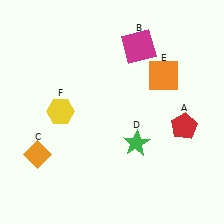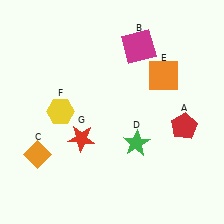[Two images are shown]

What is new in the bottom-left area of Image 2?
A red star (G) was added in the bottom-left area of Image 2.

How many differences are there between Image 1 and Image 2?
There is 1 difference between the two images.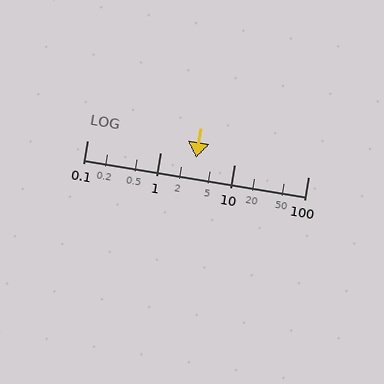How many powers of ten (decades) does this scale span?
The scale spans 3 decades, from 0.1 to 100.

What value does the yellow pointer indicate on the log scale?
The pointer indicates approximately 3.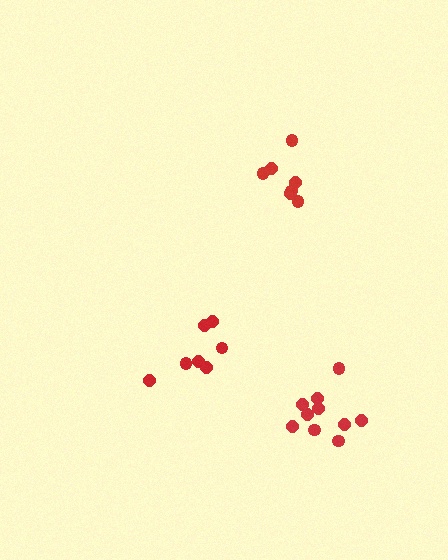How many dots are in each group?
Group 1: 7 dots, Group 2: 7 dots, Group 3: 10 dots (24 total).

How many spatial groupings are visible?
There are 3 spatial groupings.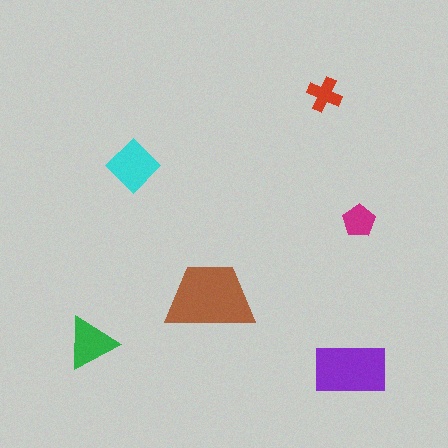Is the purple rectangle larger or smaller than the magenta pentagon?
Larger.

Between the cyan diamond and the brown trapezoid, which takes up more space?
The brown trapezoid.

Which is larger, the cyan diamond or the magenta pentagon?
The cyan diamond.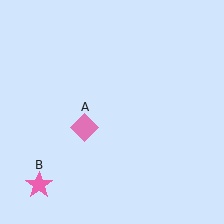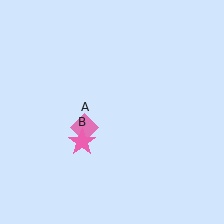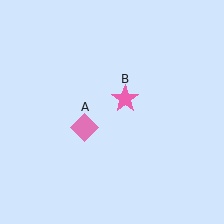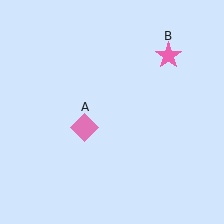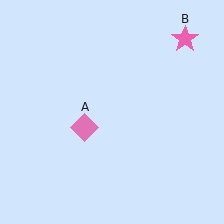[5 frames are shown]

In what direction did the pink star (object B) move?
The pink star (object B) moved up and to the right.